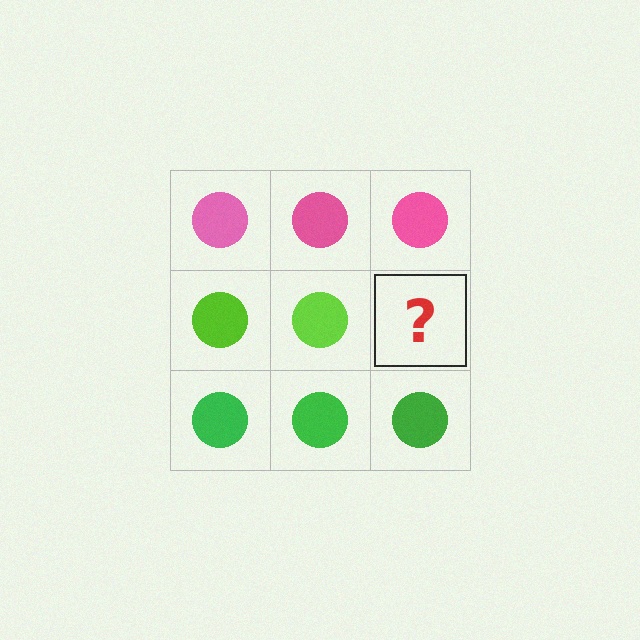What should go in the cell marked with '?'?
The missing cell should contain a lime circle.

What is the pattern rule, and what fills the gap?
The rule is that each row has a consistent color. The gap should be filled with a lime circle.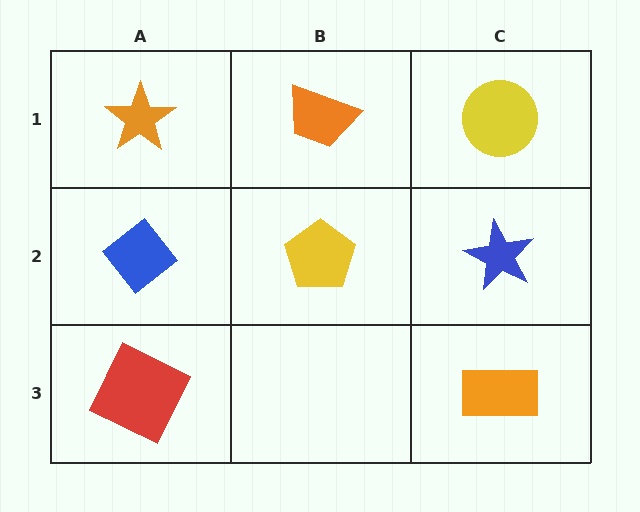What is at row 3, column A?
A red square.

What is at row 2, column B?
A yellow pentagon.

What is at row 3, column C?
An orange rectangle.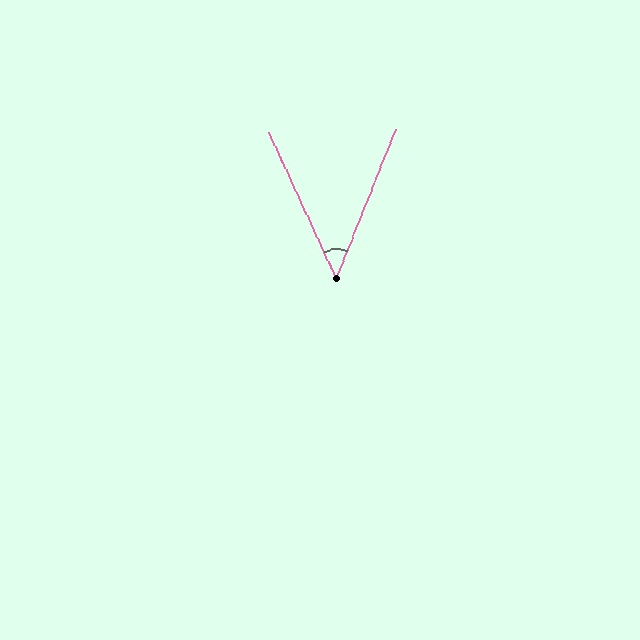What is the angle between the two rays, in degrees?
Approximately 47 degrees.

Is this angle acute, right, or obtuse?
It is acute.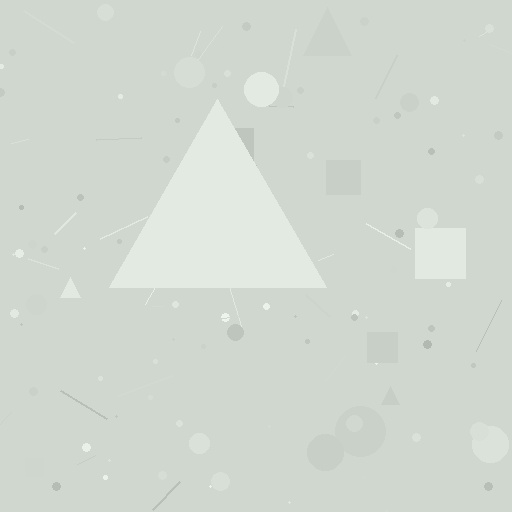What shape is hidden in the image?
A triangle is hidden in the image.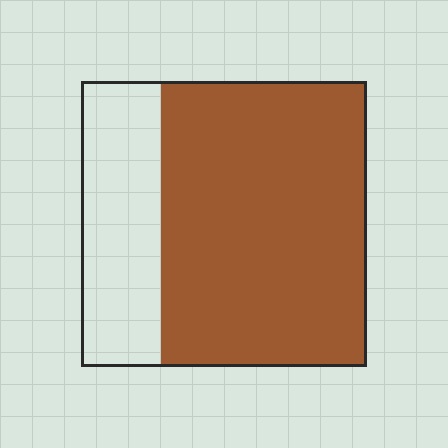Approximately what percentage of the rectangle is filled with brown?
Approximately 70%.